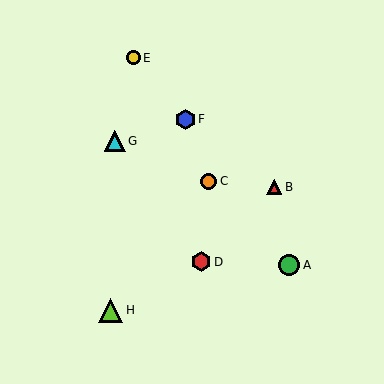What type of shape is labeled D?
Shape D is a red hexagon.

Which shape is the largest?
The lime triangle (labeled H) is the largest.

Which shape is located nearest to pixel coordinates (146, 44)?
The yellow circle (labeled E) at (134, 58) is nearest to that location.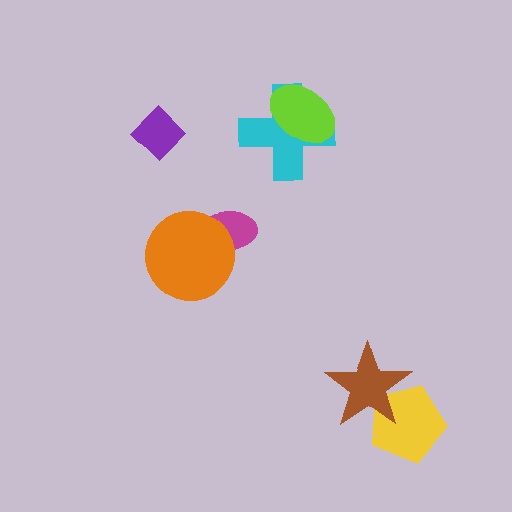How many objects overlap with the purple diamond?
0 objects overlap with the purple diamond.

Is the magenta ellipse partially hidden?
Yes, it is partially covered by another shape.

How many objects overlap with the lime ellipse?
1 object overlaps with the lime ellipse.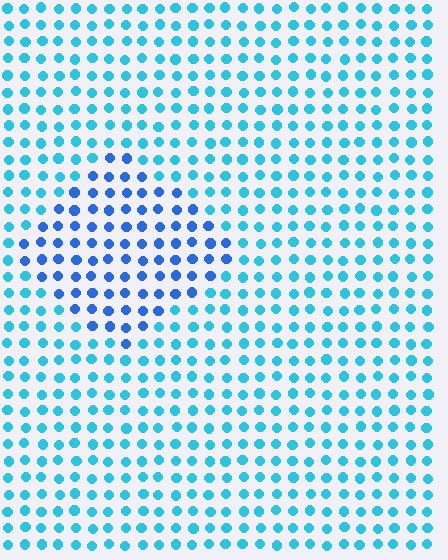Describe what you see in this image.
The image is filled with small cyan elements in a uniform arrangement. A diamond-shaped region is visible where the elements are tinted to a slightly different hue, forming a subtle color boundary.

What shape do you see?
I see a diamond.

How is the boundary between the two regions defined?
The boundary is defined purely by a slight shift in hue (about 30 degrees). Spacing, size, and orientation are identical on both sides.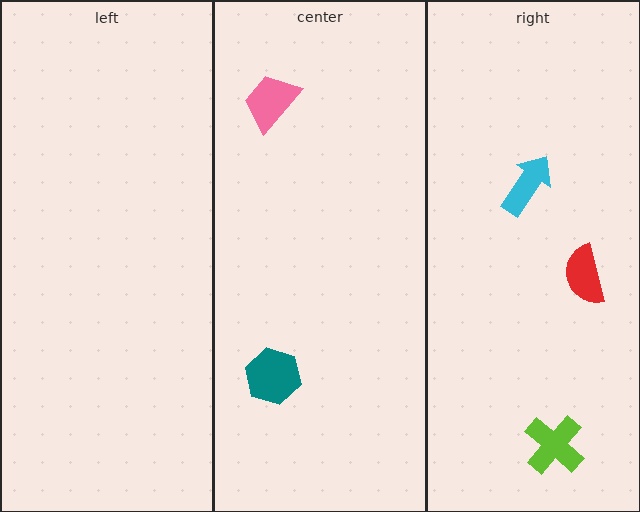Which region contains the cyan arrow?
The right region.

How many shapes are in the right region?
3.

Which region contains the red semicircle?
The right region.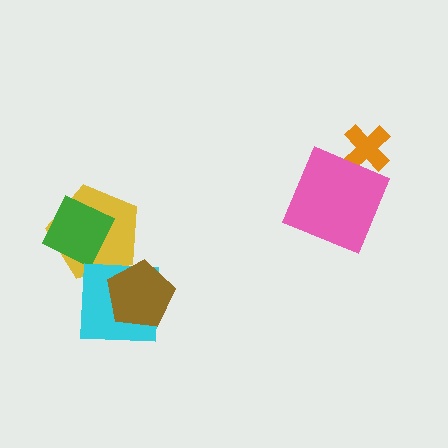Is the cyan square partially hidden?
Yes, it is partially covered by another shape.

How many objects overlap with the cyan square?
2 objects overlap with the cyan square.